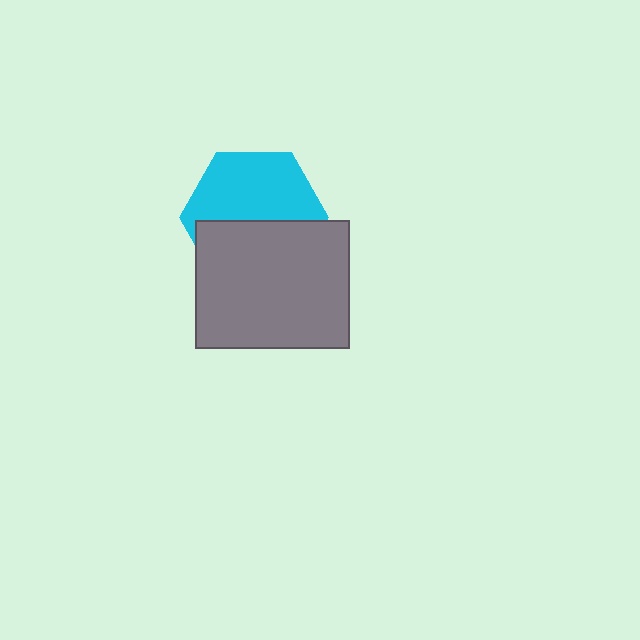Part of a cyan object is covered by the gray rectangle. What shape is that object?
It is a hexagon.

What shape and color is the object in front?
The object in front is a gray rectangle.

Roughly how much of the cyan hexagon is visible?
About half of it is visible (roughly 53%).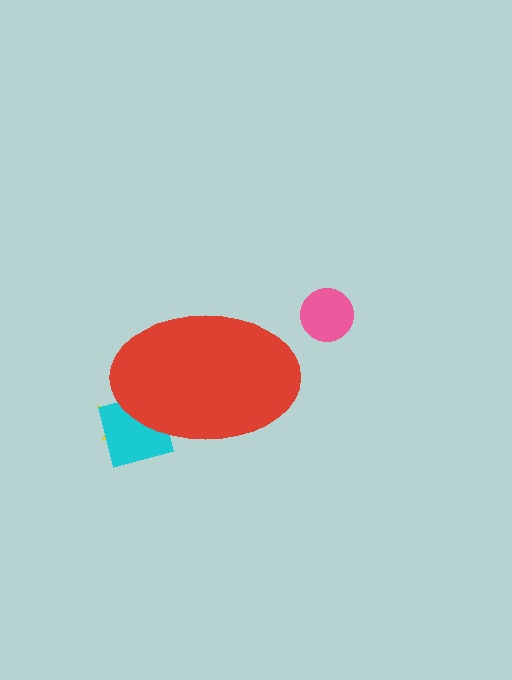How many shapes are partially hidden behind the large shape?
2 shapes are partially hidden.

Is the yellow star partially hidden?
Yes, the yellow star is partially hidden behind the red ellipse.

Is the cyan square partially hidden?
Yes, the cyan square is partially hidden behind the red ellipse.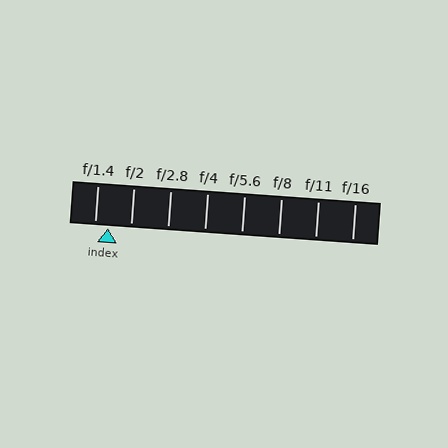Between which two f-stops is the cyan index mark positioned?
The index mark is between f/1.4 and f/2.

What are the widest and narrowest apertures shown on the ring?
The widest aperture shown is f/1.4 and the narrowest is f/16.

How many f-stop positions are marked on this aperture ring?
There are 8 f-stop positions marked.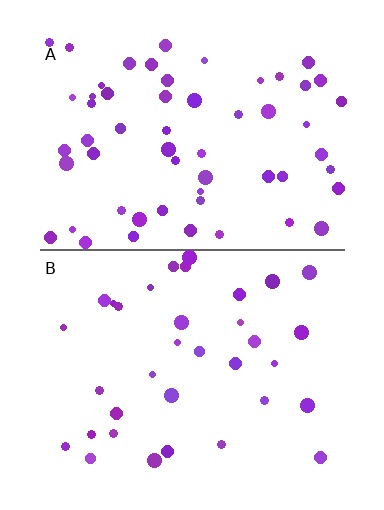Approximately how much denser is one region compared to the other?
Approximately 1.6× — region A over region B.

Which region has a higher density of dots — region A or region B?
A (the top).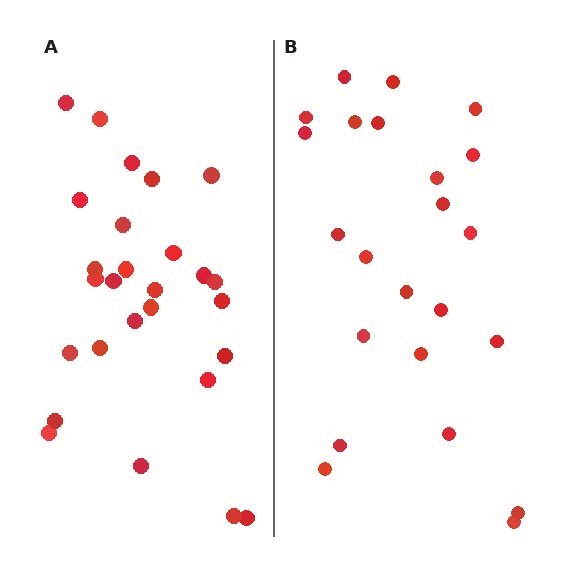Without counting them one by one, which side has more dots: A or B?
Region A (the left region) has more dots.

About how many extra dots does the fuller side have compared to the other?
Region A has about 4 more dots than region B.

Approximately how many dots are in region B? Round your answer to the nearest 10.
About 20 dots. (The exact count is 23, which rounds to 20.)